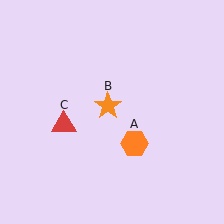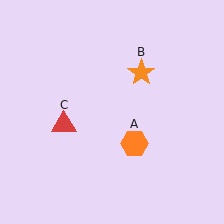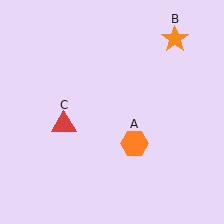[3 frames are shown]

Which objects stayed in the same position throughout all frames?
Orange hexagon (object A) and red triangle (object C) remained stationary.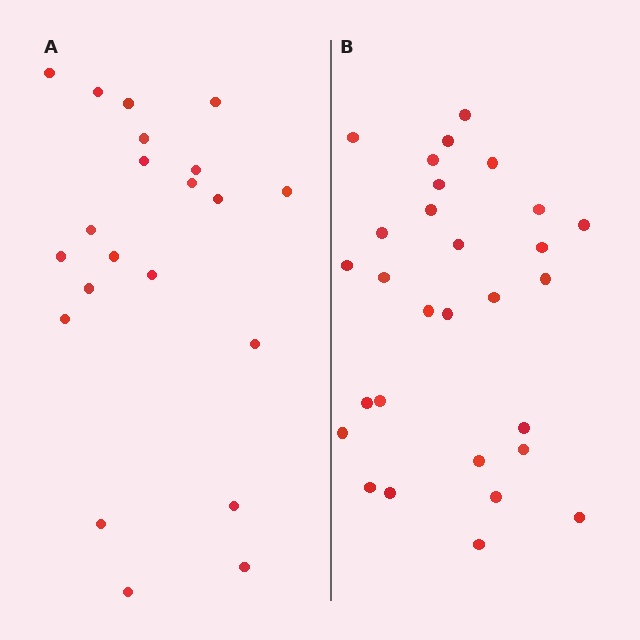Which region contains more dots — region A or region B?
Region B (the right region) has more dots.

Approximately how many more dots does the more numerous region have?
Region B has roughly 8 or so more dots than region A.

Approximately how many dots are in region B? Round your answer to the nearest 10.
About 30 dots. (The exact count is 29, which rounds to 30.)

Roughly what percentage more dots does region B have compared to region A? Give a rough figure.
About 40% more.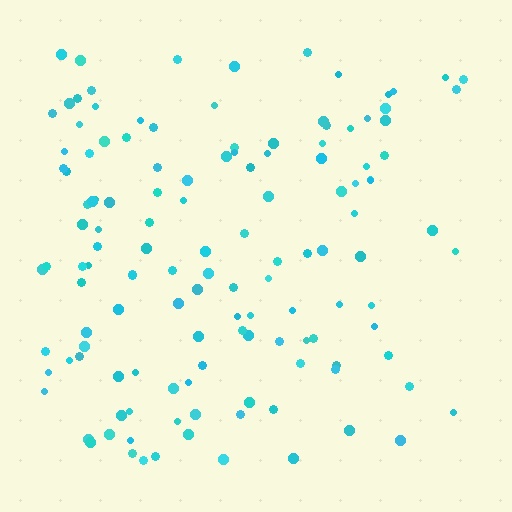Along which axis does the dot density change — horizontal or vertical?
Horizontal.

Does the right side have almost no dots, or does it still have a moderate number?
Still a moderate number, just noticeably fewer than the left.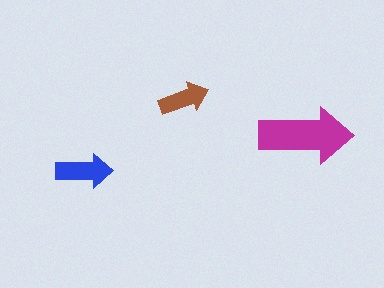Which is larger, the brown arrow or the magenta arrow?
The magenta one.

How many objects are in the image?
There are 3 objects in the image.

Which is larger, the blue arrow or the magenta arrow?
The magenta one.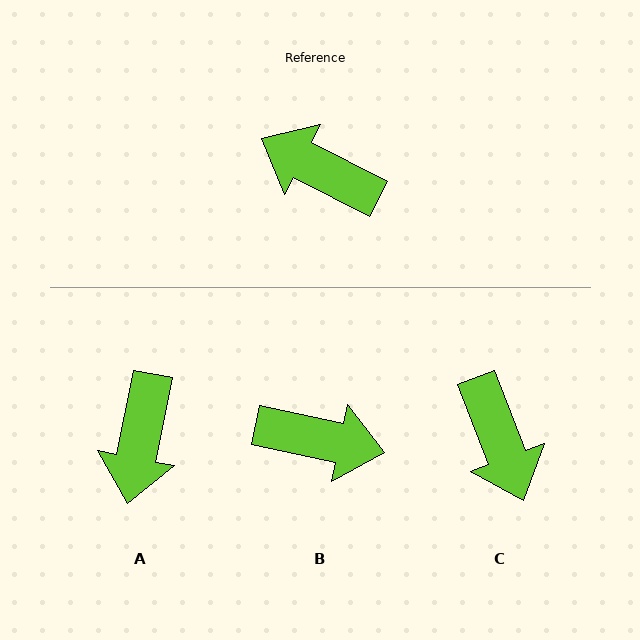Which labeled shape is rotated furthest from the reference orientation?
B, about 164 degrees away.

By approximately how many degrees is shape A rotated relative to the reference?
Approximately 106 degrees counter-clockwise.